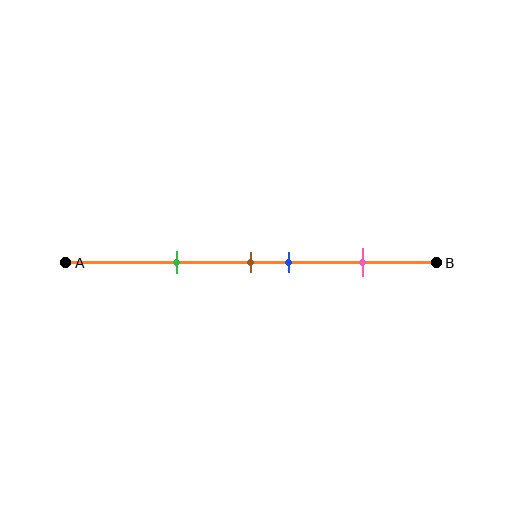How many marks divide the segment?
There are 4 marks dividing the segment.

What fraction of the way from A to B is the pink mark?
The pink mark is approximately 80% (0.8) of the way from A to B.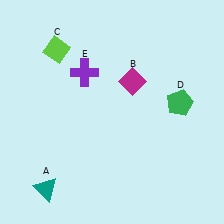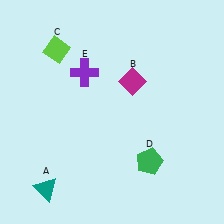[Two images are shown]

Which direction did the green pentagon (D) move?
The green pentagon (D) moved down.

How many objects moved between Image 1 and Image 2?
1 object moved between the two images.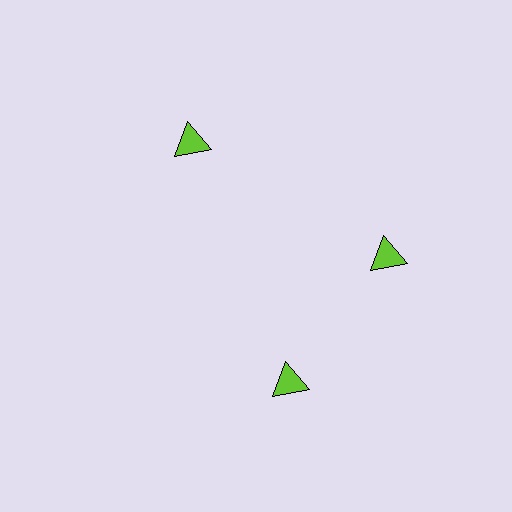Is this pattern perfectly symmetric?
No. The 3 lime triangles are arranged in a ring, but one element near the 7 o'clock position is rotated out of alignment along the ring, breaking the 3-fold rotational symmetry.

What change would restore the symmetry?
The symmetry would be restored by rotating it back into even spacing with its neighbors so that all 3 triangles sit at equal angles and equal distance from the center.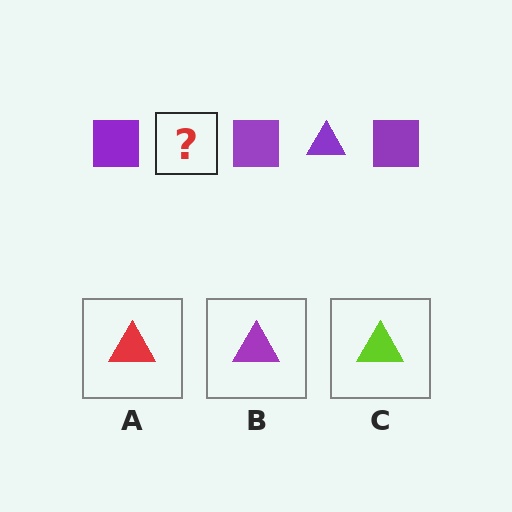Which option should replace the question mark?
Option B.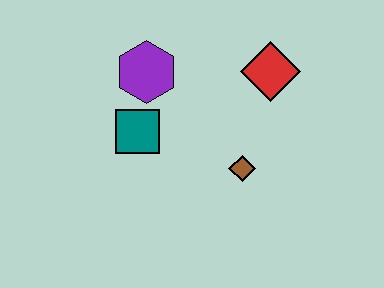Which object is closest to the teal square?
The purple hexagon is closest to the teal square.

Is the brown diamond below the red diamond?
Yes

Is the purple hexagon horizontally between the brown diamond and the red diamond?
No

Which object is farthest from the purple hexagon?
The brown diamond is farthest from the purple hexagon.